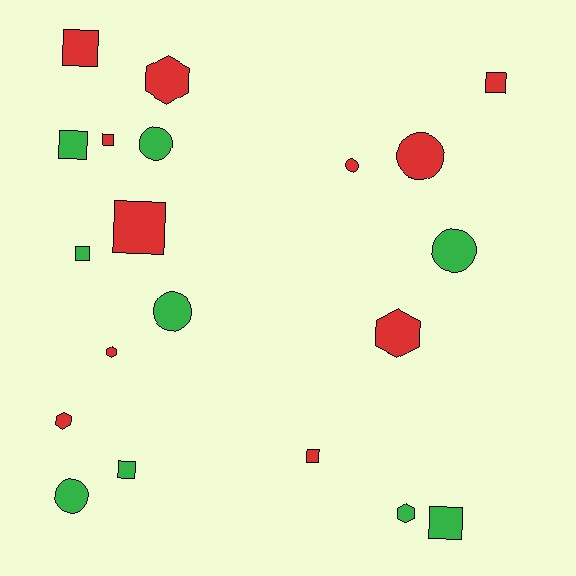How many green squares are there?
There are 4 green squares.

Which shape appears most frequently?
Square, with 9 objects.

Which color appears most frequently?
Red, with 11 objects.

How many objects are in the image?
There are 20 objects.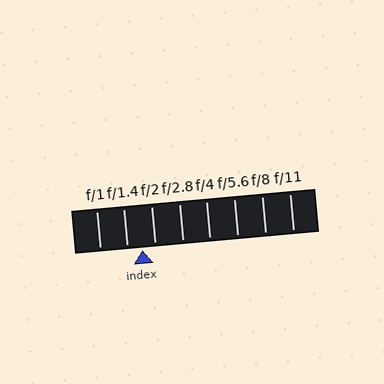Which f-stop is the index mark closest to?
The index mark is closest to f/2.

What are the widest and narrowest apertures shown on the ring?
The widest aperture shown is f/1 and the narrowest is f/11.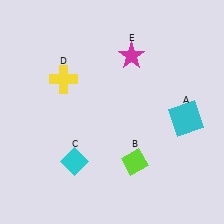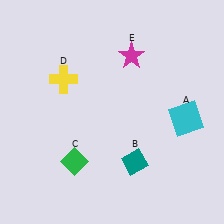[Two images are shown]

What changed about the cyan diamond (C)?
In Image 1, C is cyan. In Image 2, it changed to green.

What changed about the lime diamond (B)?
In Image 1, B is lime. In Image 2, it changed to teal.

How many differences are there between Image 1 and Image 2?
There are 2 differences between the two images.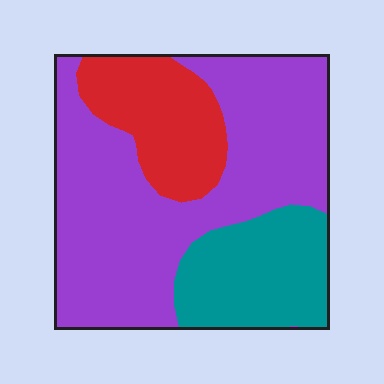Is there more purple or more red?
Purple.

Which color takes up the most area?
Purple, at roughly 60%.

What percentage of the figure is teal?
Teal covers 22% of the figure.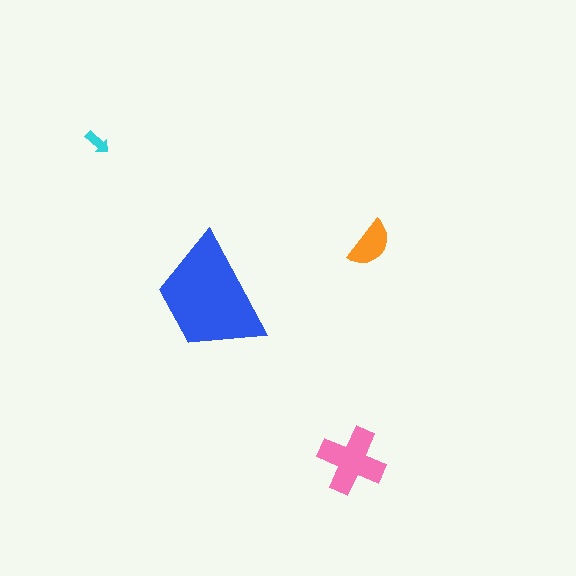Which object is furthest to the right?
The orange semicircle is rightmost.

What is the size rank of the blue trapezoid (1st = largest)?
1st.